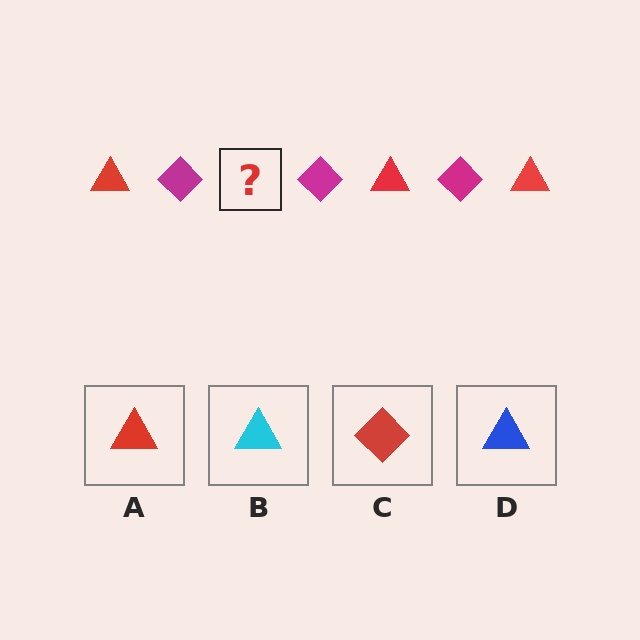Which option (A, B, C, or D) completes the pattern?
A.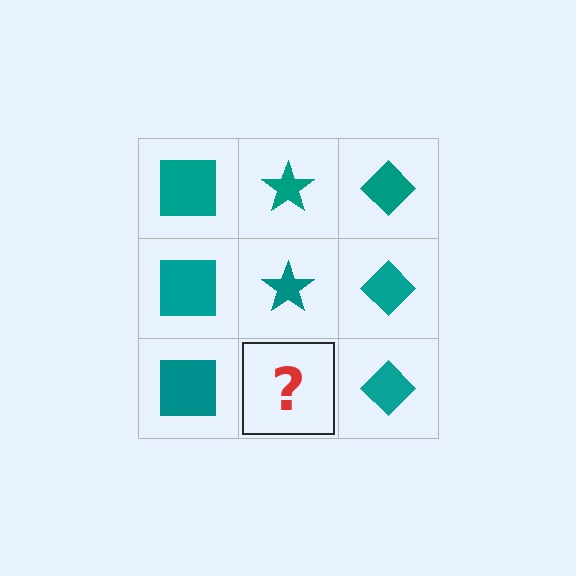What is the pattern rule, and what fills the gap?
The rule is that each column has a consistent shape. The gap should be filled with a teal star.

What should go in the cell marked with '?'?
The missing cell should contain a teal star.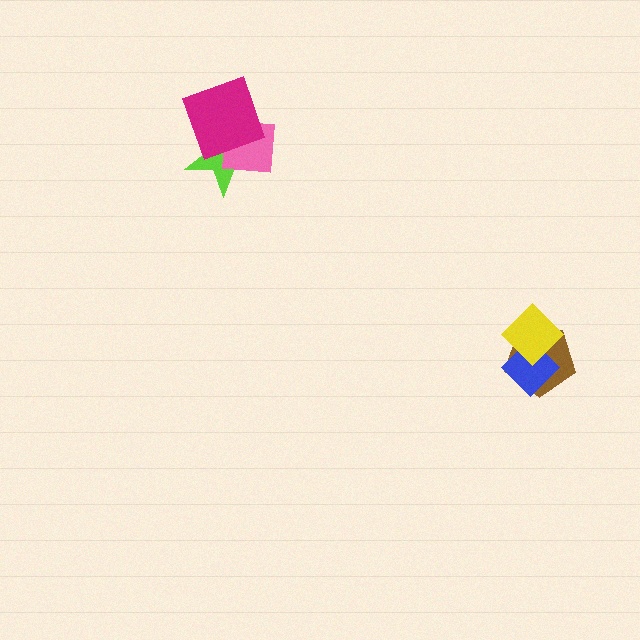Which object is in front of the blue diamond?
The yellow diamond is in front of the blue diamond.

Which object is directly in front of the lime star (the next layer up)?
The pink square is directly in front of the lime star.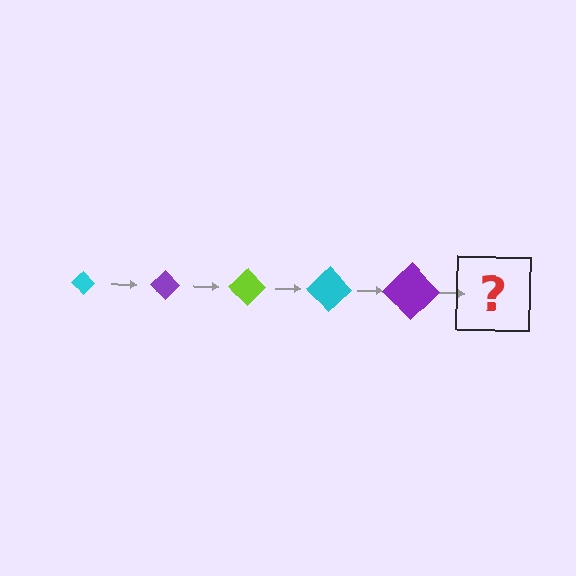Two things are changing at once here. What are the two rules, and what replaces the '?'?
The two rules are that the diamond grows larger each step and the color cycles through cyan, purple, and lime. The '?' should be a lime diamond, larger than the previous one.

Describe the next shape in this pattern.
It should be a lime diamond, larger than the previous one.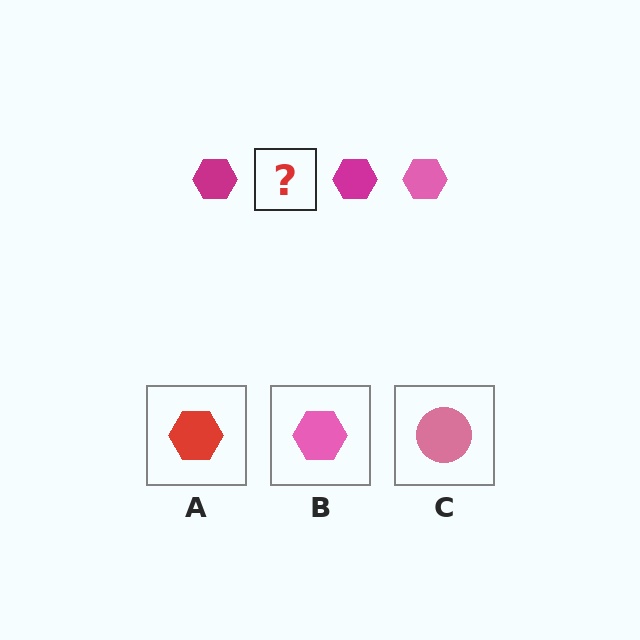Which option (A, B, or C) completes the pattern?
B.